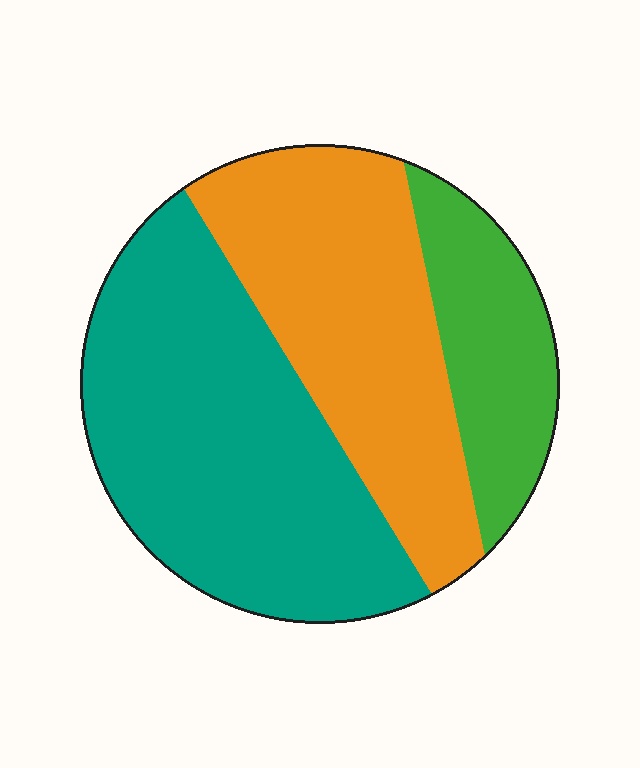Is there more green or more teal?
Teal.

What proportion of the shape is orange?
Orange takes up about three eighths (3/8) of the shape.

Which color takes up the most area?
Teal, at roughly 45%.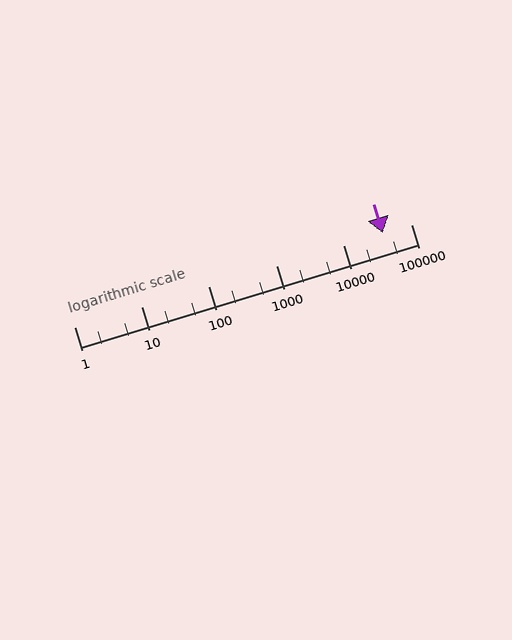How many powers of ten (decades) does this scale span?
The scale spans 5 decades, from 1 to 100000.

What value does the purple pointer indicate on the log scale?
The pointer indicates approximately 38000.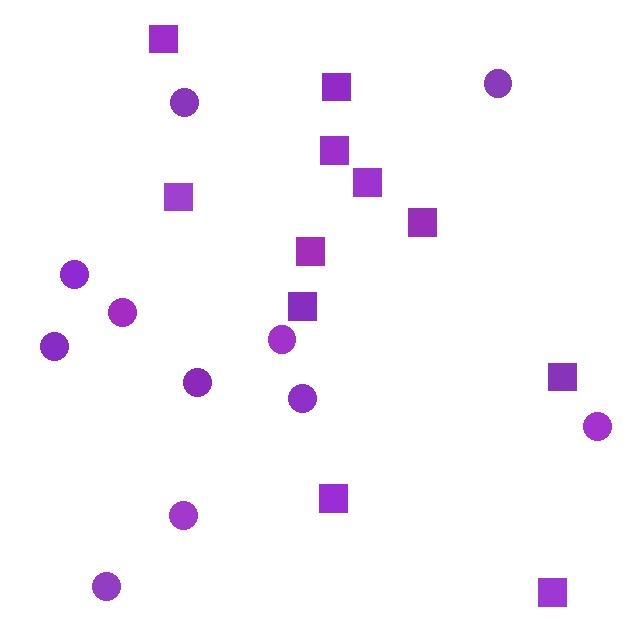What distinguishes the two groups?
There are 2 groups: one group of circles (11) and one group of squares (11).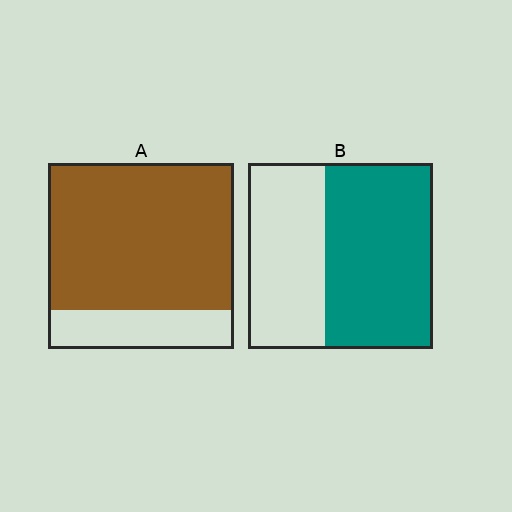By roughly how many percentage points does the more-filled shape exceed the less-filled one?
By roughly 20 percentage points (A over B).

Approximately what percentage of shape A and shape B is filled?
A is approximately 80% and B is approximately 60%.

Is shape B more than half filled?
Yes.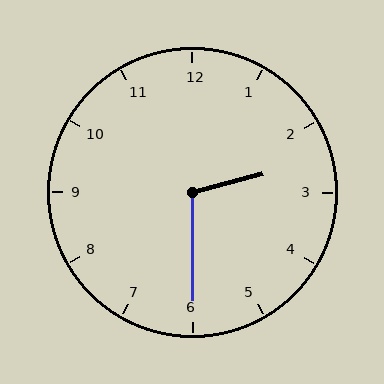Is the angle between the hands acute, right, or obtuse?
It is obtuse.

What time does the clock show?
2:30.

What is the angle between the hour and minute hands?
Approximately 105 degrees.